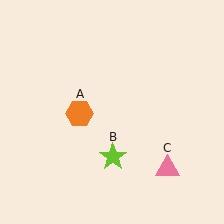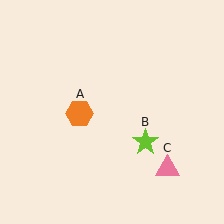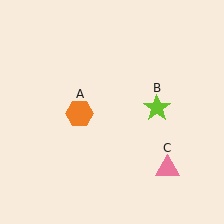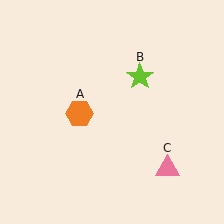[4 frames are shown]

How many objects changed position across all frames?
1 object changed position: lime star (object B).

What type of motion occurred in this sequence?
The lime star (object B) rotated counterclockwise around the center of the scene.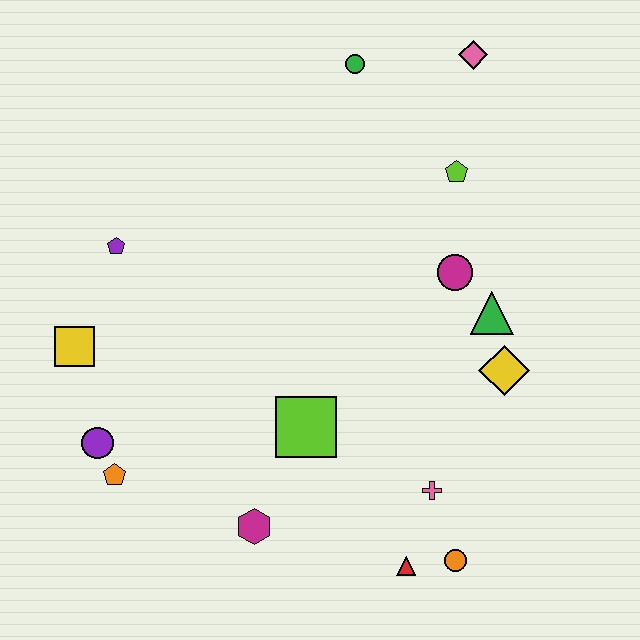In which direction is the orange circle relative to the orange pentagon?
The orange circle is to the right of the orange pentagon.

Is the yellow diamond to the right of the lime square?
Yes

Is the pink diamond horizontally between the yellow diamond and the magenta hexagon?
Yes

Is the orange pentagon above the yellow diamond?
No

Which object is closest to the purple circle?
The orange pentagon is closest to the purple circle.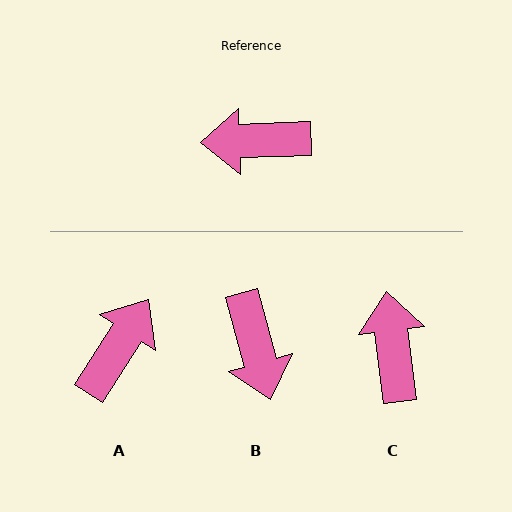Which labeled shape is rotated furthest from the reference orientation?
A, about 125 degrees away.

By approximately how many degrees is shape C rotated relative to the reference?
Approximately 85 degrees clockwise.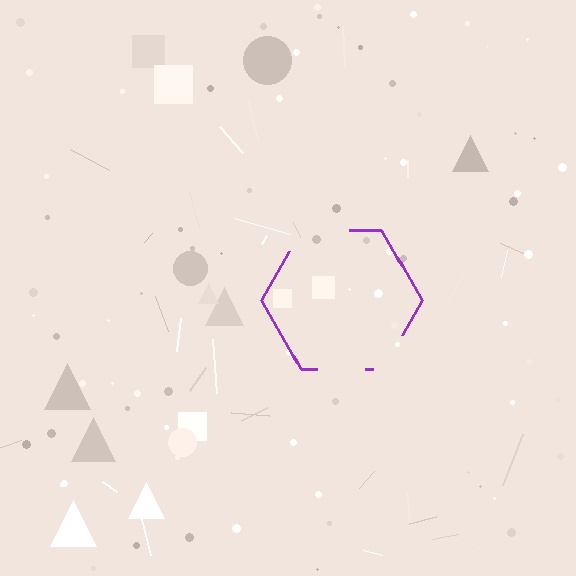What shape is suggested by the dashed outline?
The dashed outline suggests a hexagon.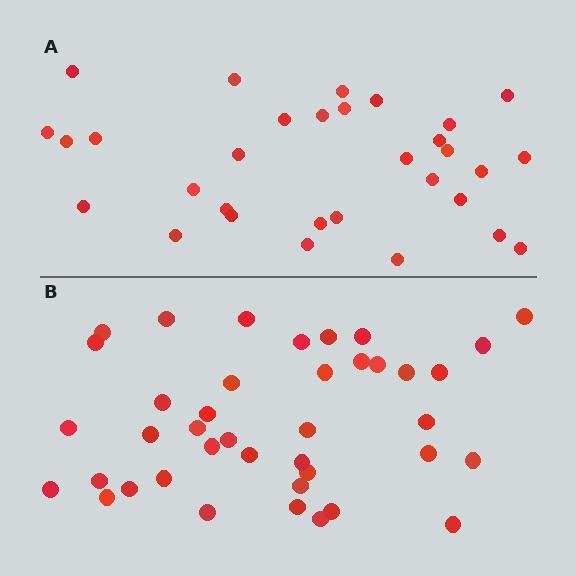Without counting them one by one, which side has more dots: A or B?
Region B (the bottom region) has more dots.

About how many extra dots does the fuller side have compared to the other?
Region B has roughly 8 or so more dots than region A.